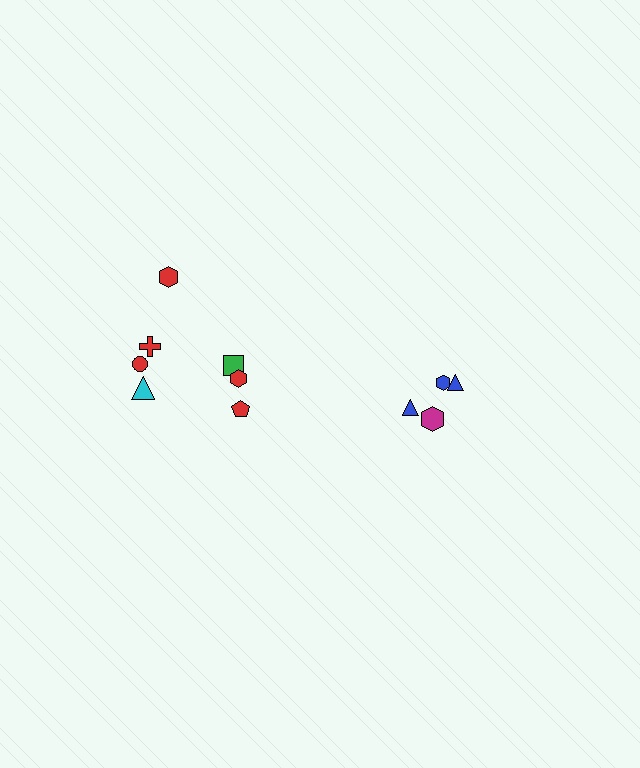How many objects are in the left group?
There are 7 objects.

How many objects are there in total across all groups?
There are 11 objects.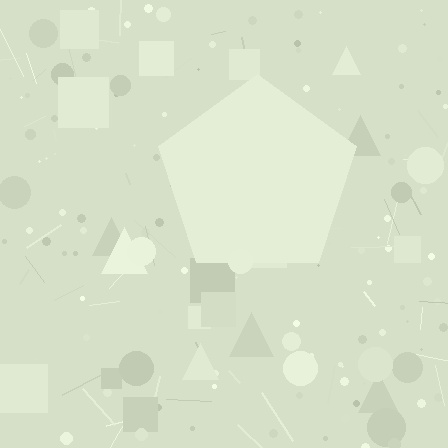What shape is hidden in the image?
A pentagon is hidden in the image.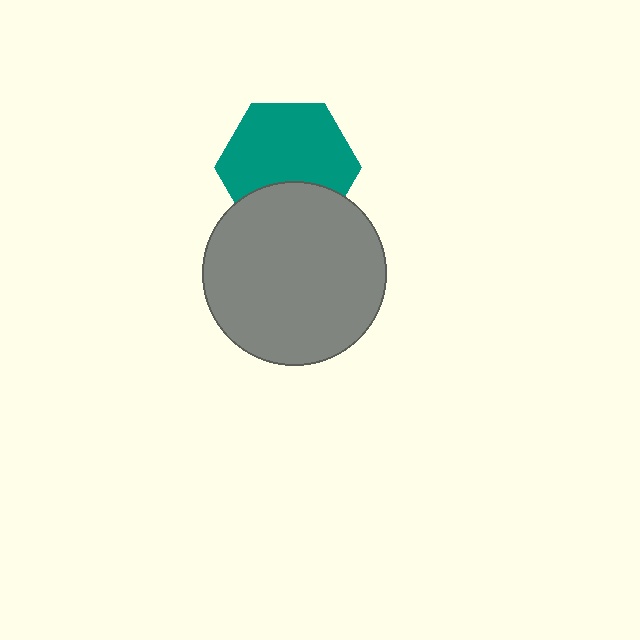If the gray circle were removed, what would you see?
You would see the complete teal hexagon.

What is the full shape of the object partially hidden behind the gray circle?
The partially hidden object is a teal hexagon.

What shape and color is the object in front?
The object in front is a gray circle.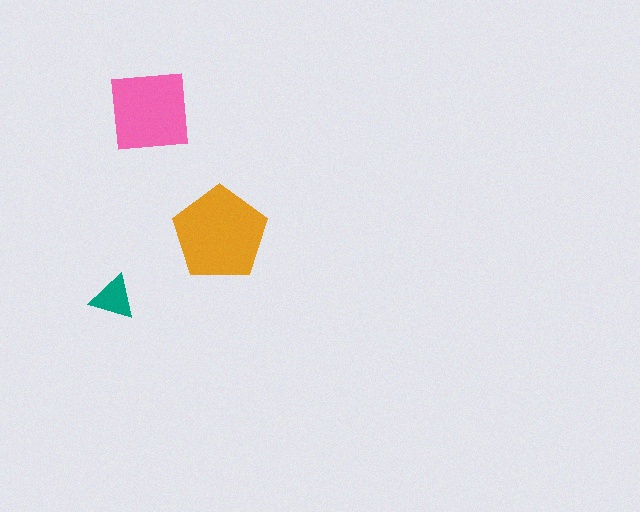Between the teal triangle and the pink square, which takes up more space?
The pink square.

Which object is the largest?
The orange pentagon.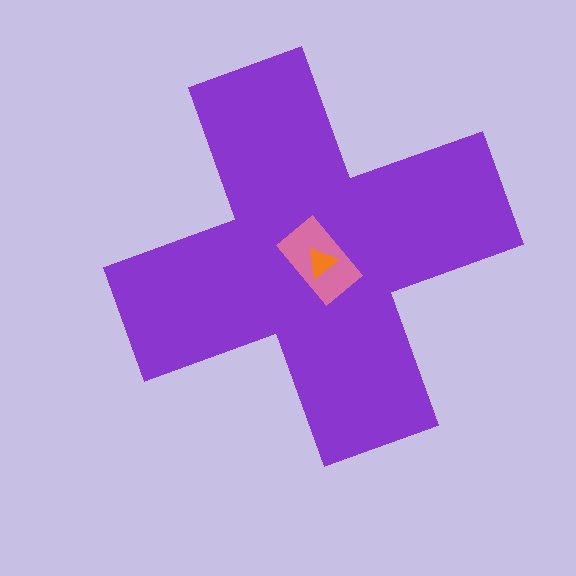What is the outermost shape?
The purple cross.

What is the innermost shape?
The orange triangle.